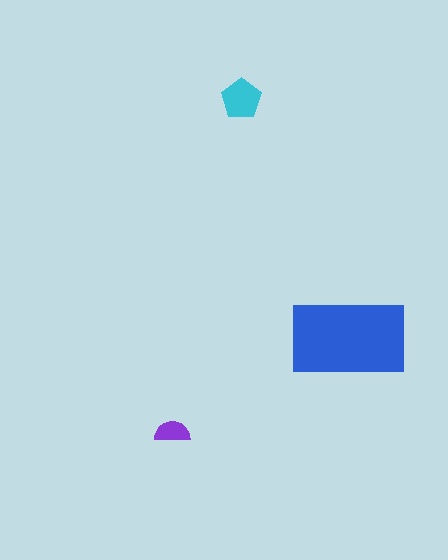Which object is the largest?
The blue rectangle.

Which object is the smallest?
The purple semicircle.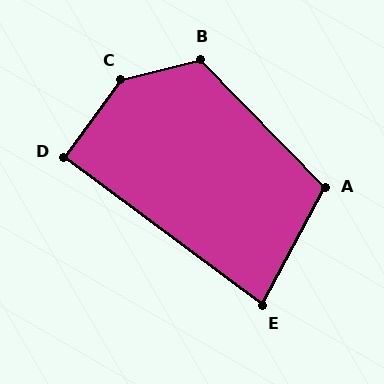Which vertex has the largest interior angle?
C, at approximately 141 degrees.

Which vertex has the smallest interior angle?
E, at approximately 82 degrees.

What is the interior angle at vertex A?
Approximately 108 degrees (obtuse).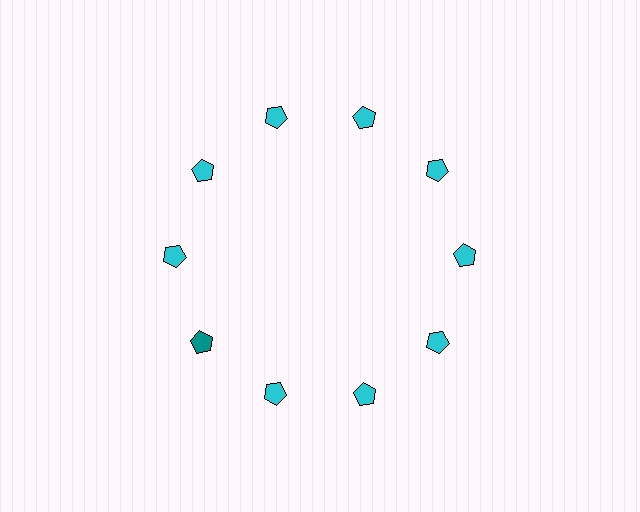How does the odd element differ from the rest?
It has a different color: teal instead of cyan.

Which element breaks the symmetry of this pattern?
The teal pentagon at roughly the 8 o'clock position breaks the symmetry. All other shapes are cyan pentagons.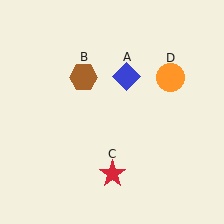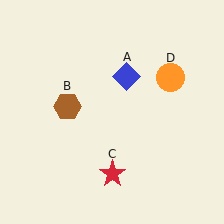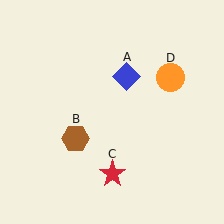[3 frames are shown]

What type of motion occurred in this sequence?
The brown hexagon (object B) rotated counterclockwise around the center of the scene.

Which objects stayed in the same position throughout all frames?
Blue diamond (object A) and red star (object C) and orange circle (object D) remained stationary.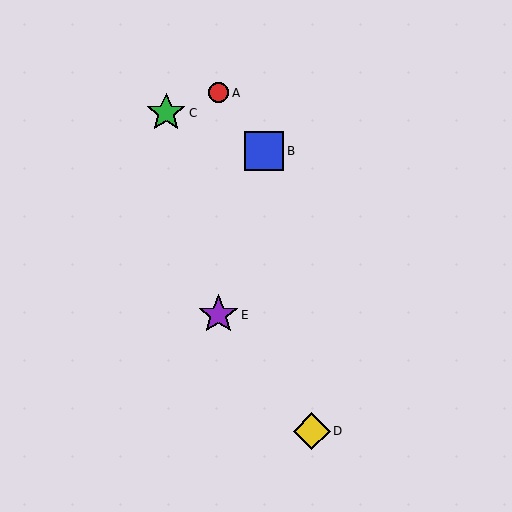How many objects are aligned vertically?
2 objects (A, E) are aligned vertically.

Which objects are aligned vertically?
Objects A, E are aligned vertically.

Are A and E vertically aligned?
Yes, both are at x≈218.